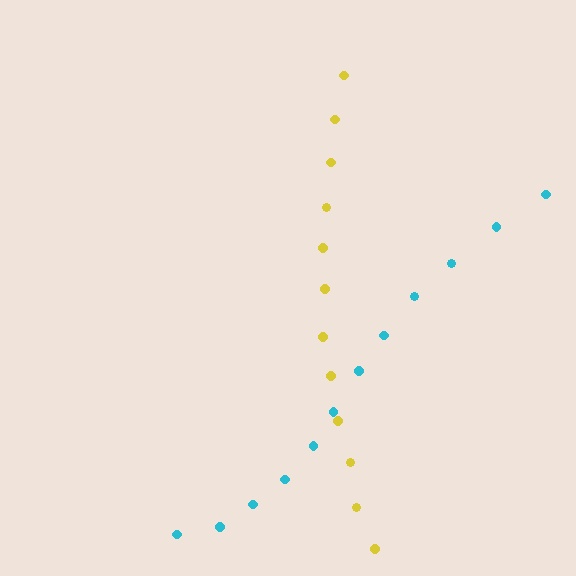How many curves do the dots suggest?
There are 2 distinct paths.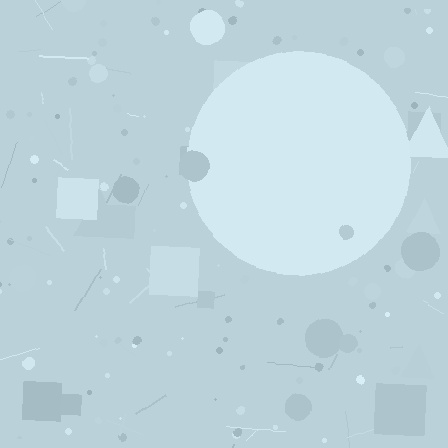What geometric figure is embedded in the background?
A circle is embedded in the background.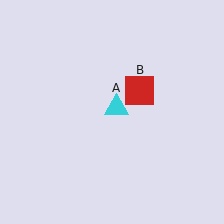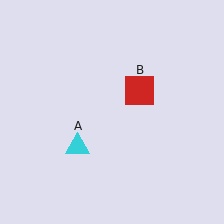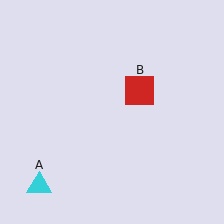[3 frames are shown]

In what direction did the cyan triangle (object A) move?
The cyan triangle (object A) moved down and to the left.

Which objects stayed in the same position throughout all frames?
Red square (object B) remained stationary.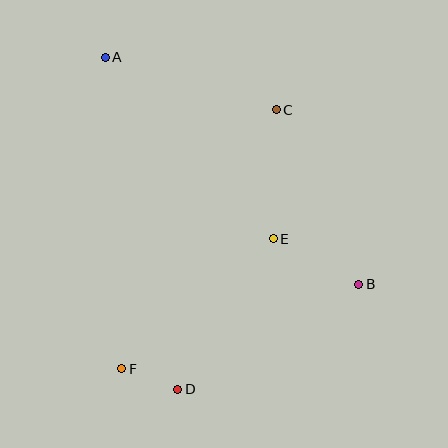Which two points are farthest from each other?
Points A and B are farthest from each other.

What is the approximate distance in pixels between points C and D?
The distance between C and D is approximately 296 pixels.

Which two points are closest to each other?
Points D and F are closest to each other.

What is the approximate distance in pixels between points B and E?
The distance between B and E is approximately 97 pixels.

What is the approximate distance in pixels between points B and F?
The distance between B and F is approximately 252 pixels.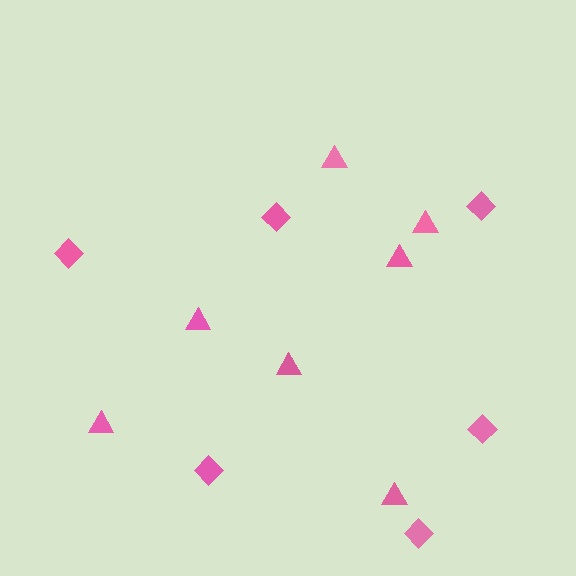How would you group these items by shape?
There are 2 groups: one group of diamonds (6) and one group of triangles (7).